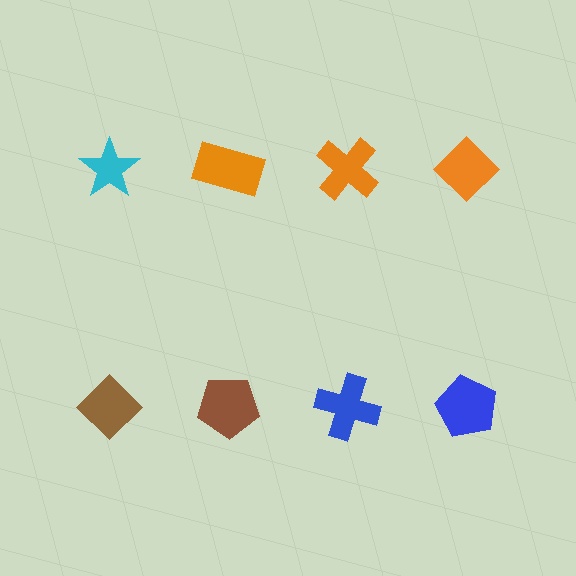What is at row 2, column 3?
A blue cross.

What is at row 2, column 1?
A brown diamond.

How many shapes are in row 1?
4 shapes.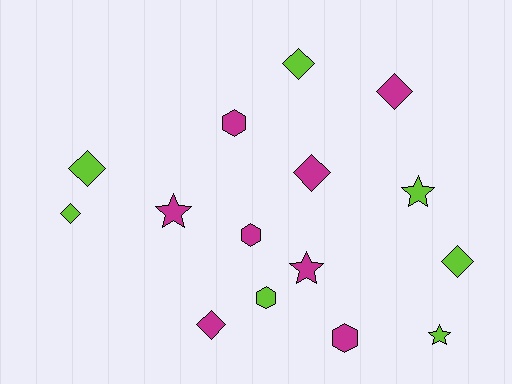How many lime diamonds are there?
There are 4 lime diamonds.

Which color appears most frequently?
Magenta, with 8 objects.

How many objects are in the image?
There are 15 objects.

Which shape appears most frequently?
Diamond, with 7 objects.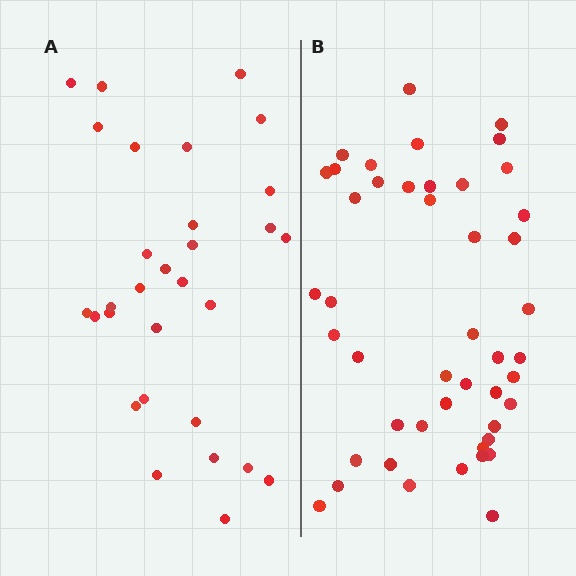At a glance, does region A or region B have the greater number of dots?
Region B (the right region) has more dots.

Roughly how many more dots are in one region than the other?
Region B has approximately 15 more dots than region A.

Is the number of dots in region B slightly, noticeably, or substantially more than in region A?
Region B has substantially more. The ratio is roughly 1.5 to 1.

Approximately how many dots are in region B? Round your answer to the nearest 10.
About 50 dots. (The exact count is 46, which rounds to 50.)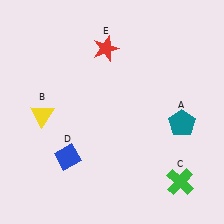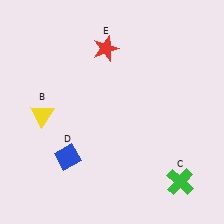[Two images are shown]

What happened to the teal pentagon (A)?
The teal pentagon (A) was removed in Image 2. It was in the bottom-right area of Image 1.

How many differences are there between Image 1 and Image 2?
There is 1 difference between the two images.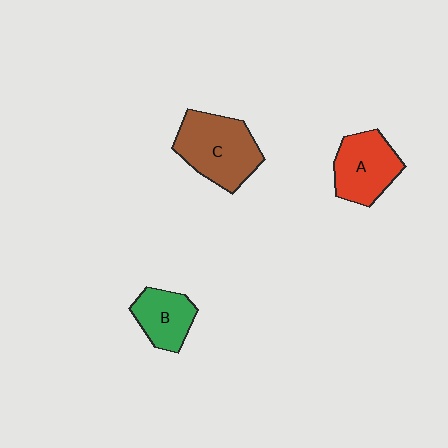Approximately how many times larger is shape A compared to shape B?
Approximately 1.3 times.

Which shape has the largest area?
Shape C (brown).